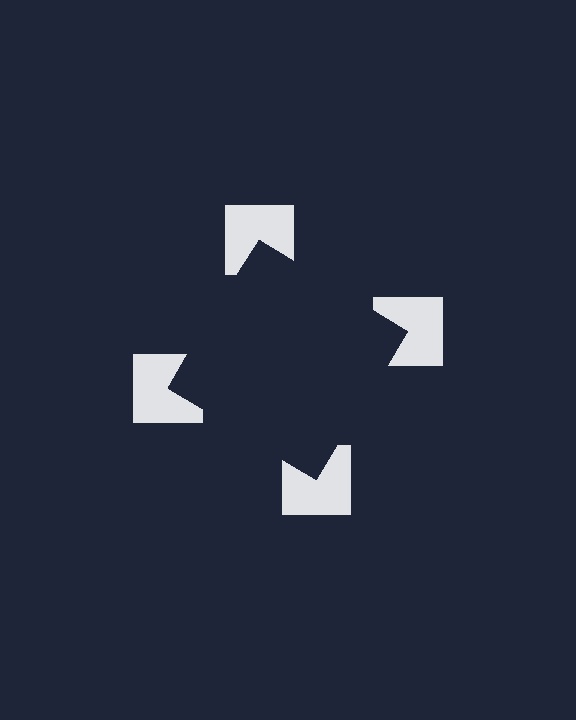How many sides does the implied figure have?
4 sides.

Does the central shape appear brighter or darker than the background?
It typically appears slightly darker than the background, even though no actual brightness change is drawn.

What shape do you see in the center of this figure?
An illusory square — its edges are inferred from the aligned wedge cuts in the notched squares, not physically drawn.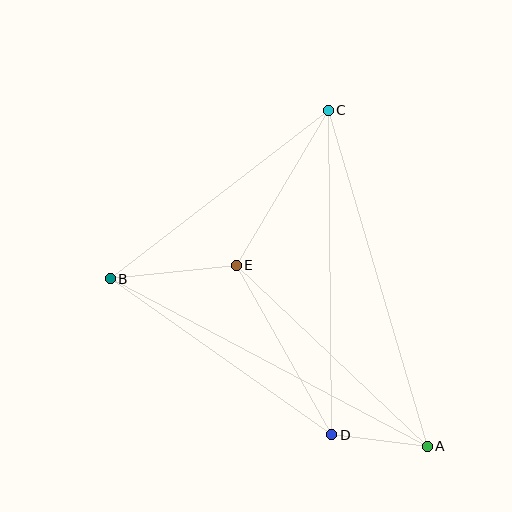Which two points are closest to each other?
Points A and D are closest to each other.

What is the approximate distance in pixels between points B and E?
The distance between B and E is approximately 127 pixels.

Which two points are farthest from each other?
Points A and B are farthest from each other.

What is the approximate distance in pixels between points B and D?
The distance between B and D is approximately 271 pixels.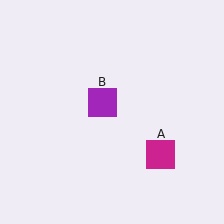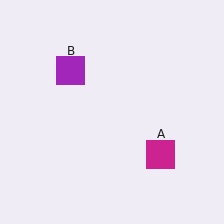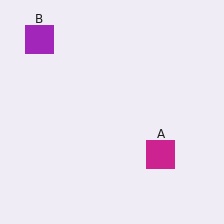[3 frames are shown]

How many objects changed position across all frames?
1 object changed position: purple square (object B).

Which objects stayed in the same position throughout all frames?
Magenta square (object A) remained stationary.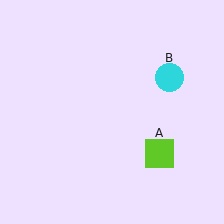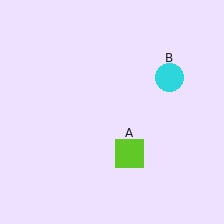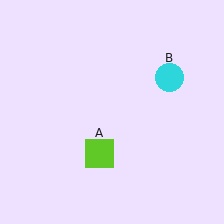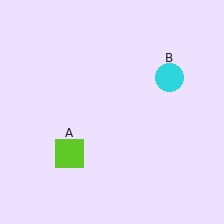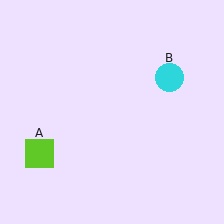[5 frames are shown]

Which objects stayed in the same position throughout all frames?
Cyan circle (object B) remained stationary.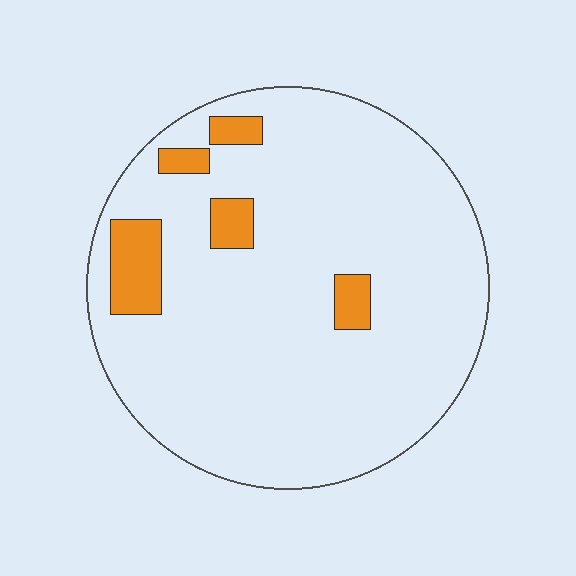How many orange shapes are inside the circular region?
5.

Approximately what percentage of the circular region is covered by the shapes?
Approximately 10%.